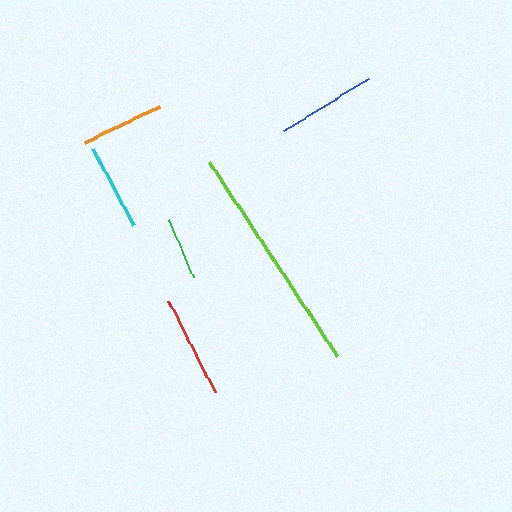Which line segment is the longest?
The lime line is the longest at approximately 231 pixels.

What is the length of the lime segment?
The lime segment is approximately 231 pixels long.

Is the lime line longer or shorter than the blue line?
The lime line is longer than the blue line.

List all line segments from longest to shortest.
From longest to shortest: lime, red, blue, cyan, orange, green.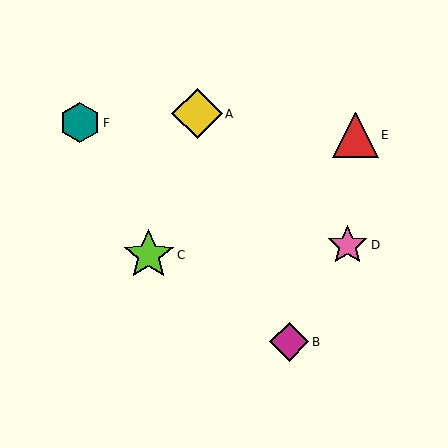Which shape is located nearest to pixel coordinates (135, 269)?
The lime star (labeled C) at (149, 255) is nearest to that location.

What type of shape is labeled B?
Shape B is a magenta diamond.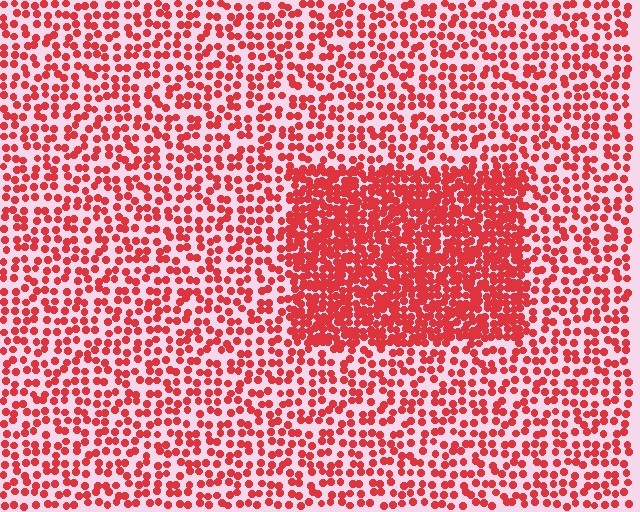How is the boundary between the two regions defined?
The boundary is defined by a change in element density (approximately 2.2x ratio). All elements are the same color, size, and shape.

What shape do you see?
I see a rectangle.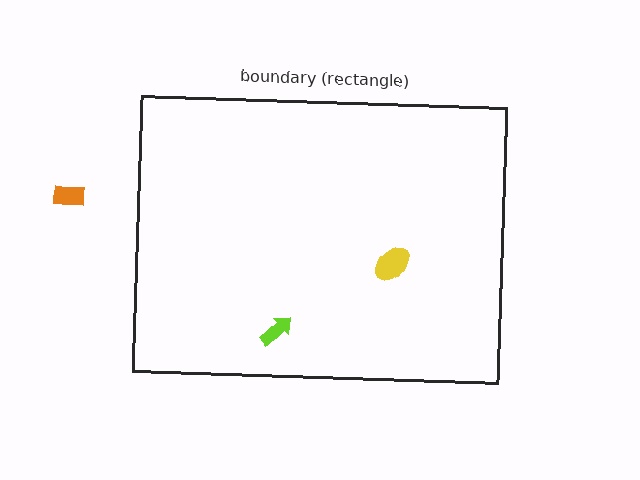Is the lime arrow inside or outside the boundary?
Inside.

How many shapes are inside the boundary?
2 inside, 1 outside.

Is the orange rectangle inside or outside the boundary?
Outside.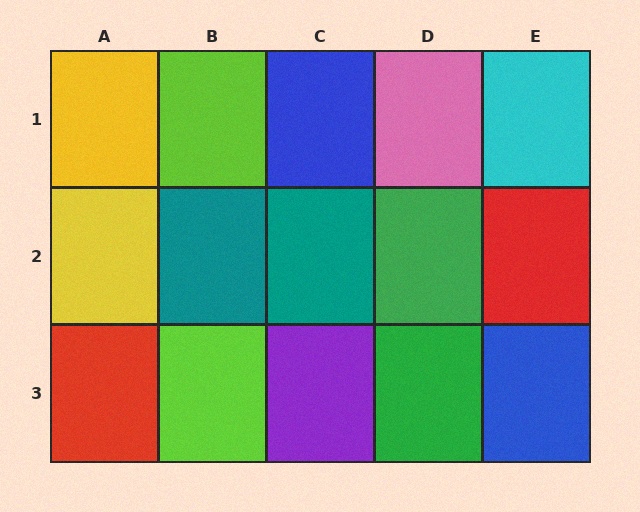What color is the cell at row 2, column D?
Green.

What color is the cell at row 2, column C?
Teal.